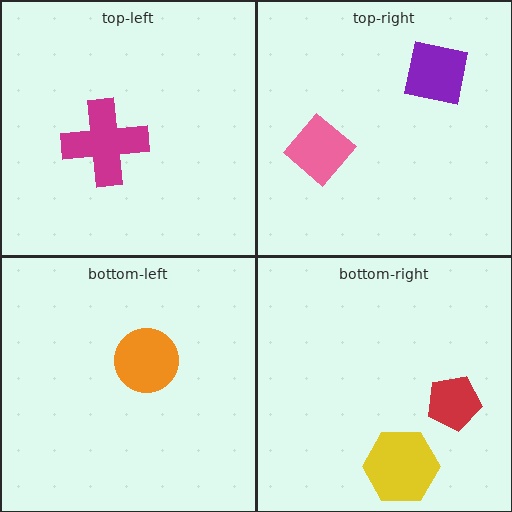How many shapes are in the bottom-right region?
2.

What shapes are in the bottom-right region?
The yellow hexagon, the red pentagon.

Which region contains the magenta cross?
The top-left region.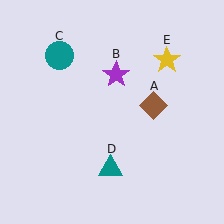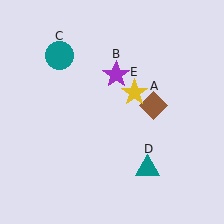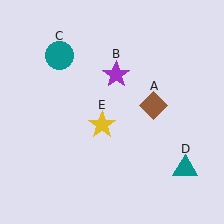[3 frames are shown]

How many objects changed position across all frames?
2 objects changed position: teal triangle (object D), yellow star (object E).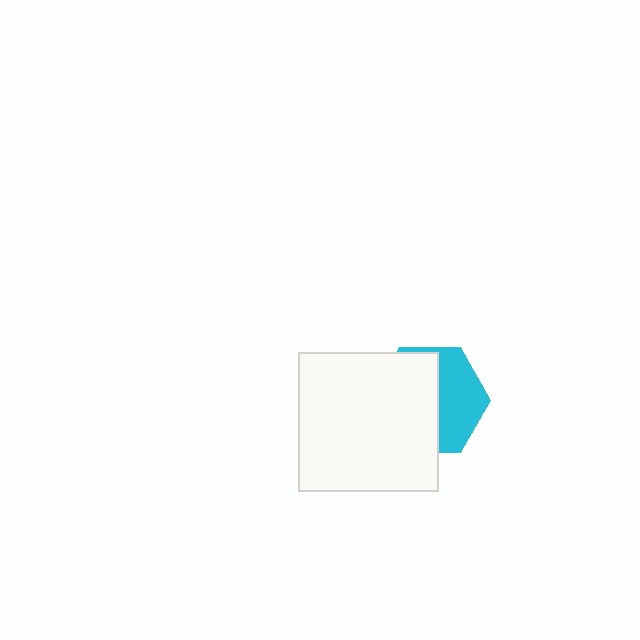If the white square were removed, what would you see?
You would see the complete cyan hexagon.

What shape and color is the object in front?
The object in front is a white square.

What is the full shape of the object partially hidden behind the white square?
The partially hidden object is a cyan hexagon.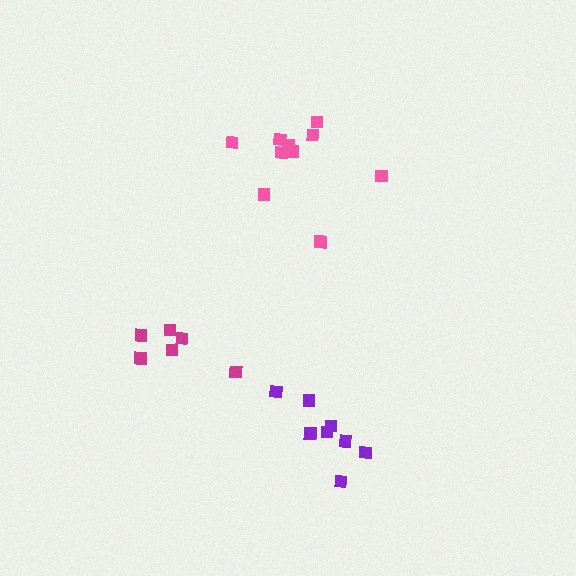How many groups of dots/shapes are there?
There are 3 groups.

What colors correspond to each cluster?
The clusters are colored: magenta, pink, purple.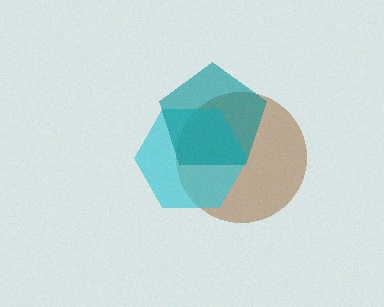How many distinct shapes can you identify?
There are 3 distinct shapes: a brown circle, a cyan hexagon, a teal pentagon.